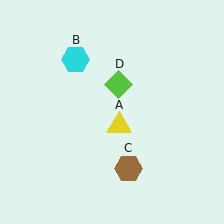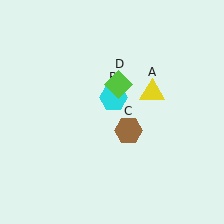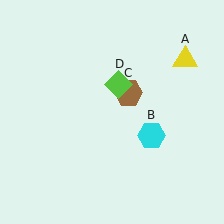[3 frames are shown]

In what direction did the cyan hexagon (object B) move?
The cyan hexagon (object B) moved down and to the right.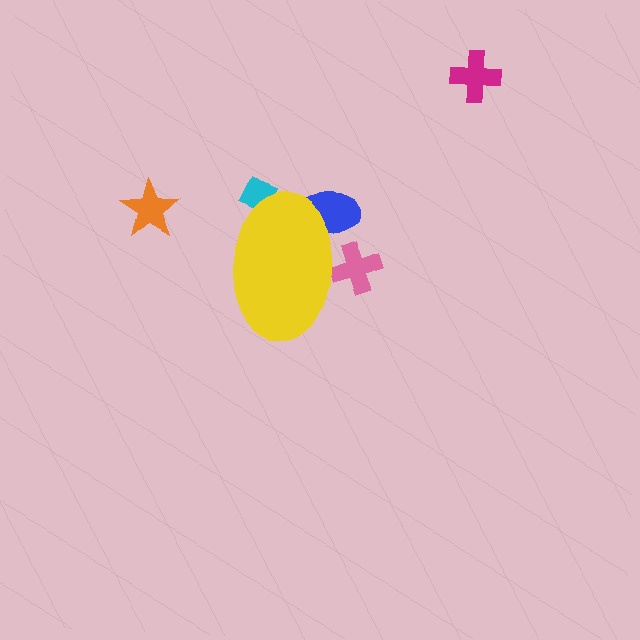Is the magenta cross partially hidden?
No, the magenta cross is fully visible.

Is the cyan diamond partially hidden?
Yes, the cyan diamond is partially hidden behind the yellow ellipse.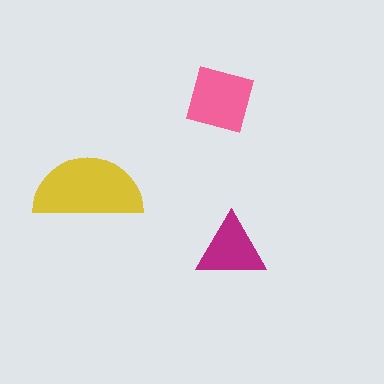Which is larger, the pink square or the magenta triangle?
The pink square.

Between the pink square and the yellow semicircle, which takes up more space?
The yellow semicircle.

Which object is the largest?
The yellow semicircle.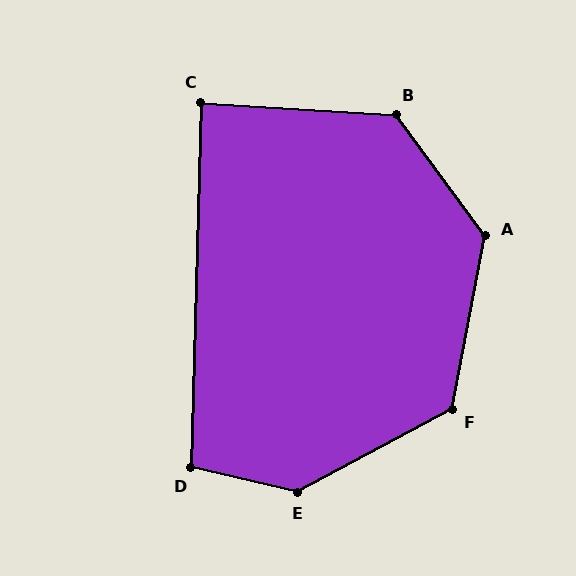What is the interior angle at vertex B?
Approximately 130 degrees (obtuse).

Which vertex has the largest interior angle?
E, at approximately 139 degrees.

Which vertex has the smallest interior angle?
C, at approximately 88 degrees.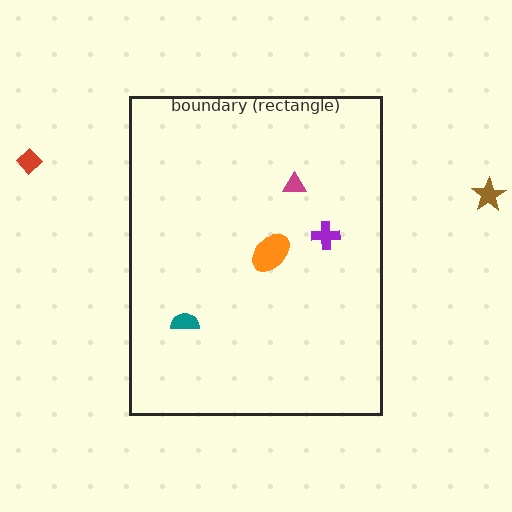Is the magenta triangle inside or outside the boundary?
Inside.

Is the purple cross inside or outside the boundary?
Inside.